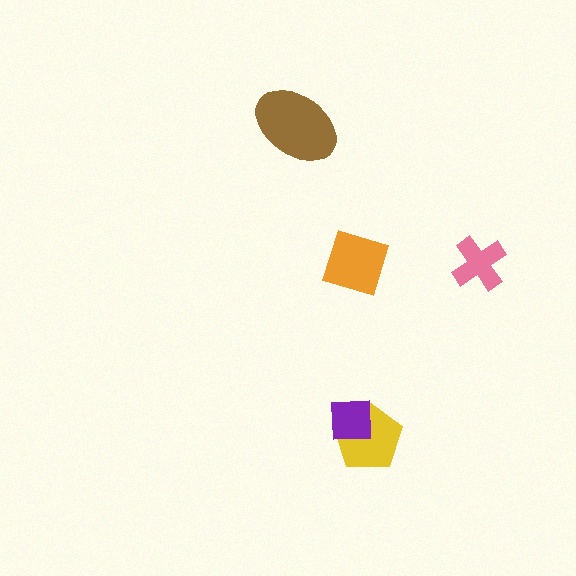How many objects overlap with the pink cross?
0 objects overlap with the pink cross.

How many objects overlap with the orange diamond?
0 objects overlap with the orange diamond.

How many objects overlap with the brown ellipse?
0 objects overlap with the brown ellipse.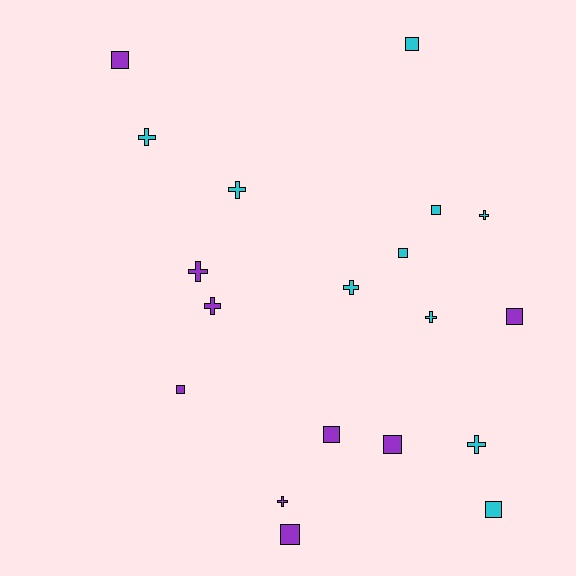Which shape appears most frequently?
Square, with 10 objects.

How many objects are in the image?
There are 19 objects.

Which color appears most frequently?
Cyan, with 10 objects.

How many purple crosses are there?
There are 3 purple crosses.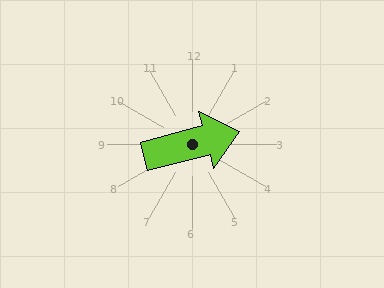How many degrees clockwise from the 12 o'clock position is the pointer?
Approximately 75 degrees.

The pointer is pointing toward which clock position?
Roughly 3 o'clock.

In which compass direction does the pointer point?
East.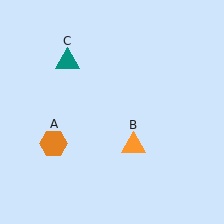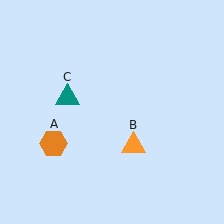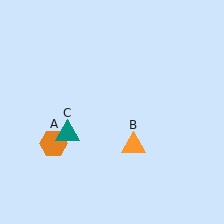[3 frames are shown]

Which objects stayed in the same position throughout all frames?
Orange hexagon (object A) and orange triangle (object B) remained stationary.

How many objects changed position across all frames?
1 object changed position: teal triangle (object C).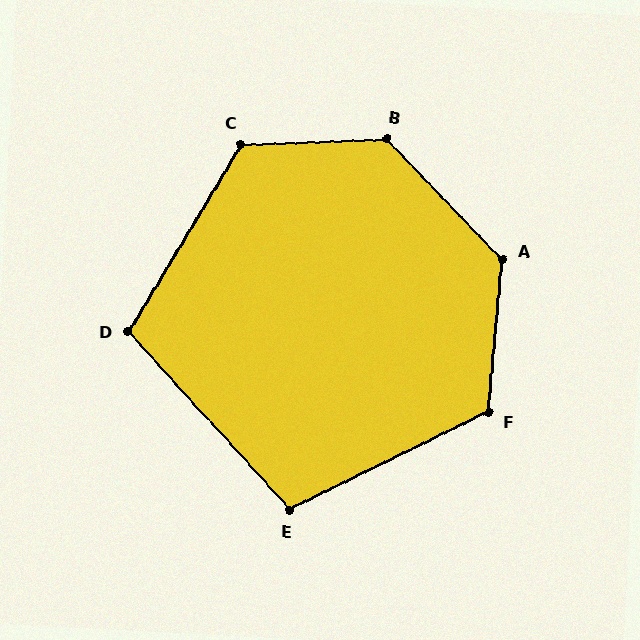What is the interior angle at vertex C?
Approximately 123 degrees (obtuse).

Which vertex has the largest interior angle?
B, at approximately 132 degrees.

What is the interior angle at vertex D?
Approximately 107 degrees (obtuse).